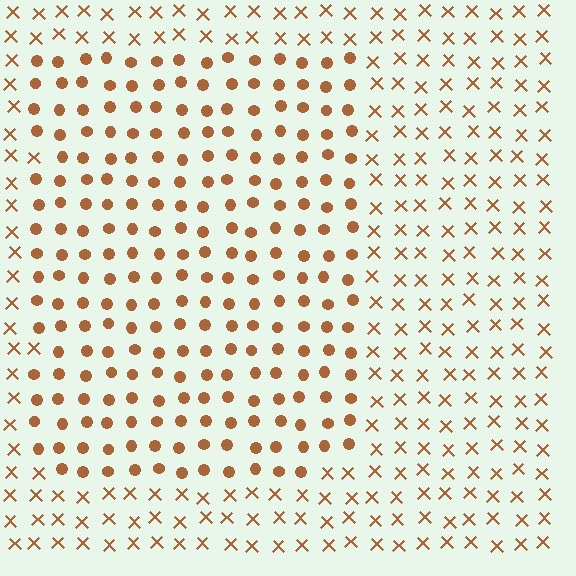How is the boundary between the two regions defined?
The boundary is defined by a change in element shape: circles inside vs. X marks outside. All elements share the same color and spacing.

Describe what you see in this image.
The image is filled with small brown elements arranged in a uniform grid. A rectangle-shaped region contains circles, while the surrounding area contains X marks. The boundary is defined purely by the change in element shape.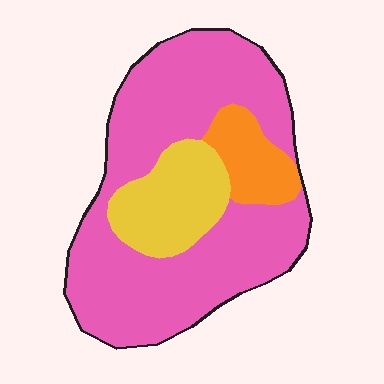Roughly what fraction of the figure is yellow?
Yellow covers around 20% of the figure.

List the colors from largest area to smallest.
From largest to smallest: pink, yellow, orange.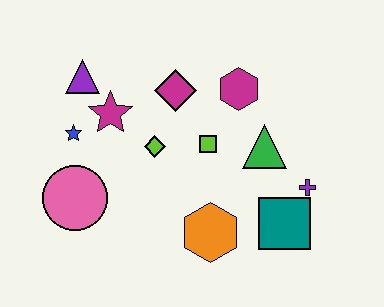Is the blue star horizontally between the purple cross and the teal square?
No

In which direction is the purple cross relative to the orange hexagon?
The purple cross is to the right of the orange hexagon.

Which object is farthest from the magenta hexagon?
The pink circle is farthest from the magenta hexagon.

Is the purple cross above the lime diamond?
No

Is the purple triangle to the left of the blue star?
No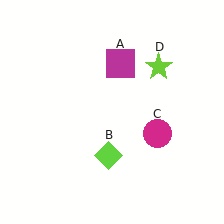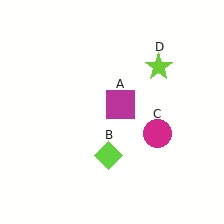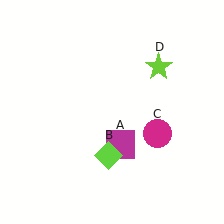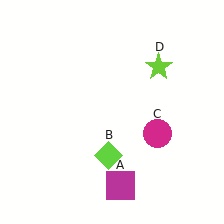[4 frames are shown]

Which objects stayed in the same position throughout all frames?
Lime diamond (object B) and magenta circle (object C) and lime star (object D) remained stationary.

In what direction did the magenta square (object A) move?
The magenta square (object A) moved down.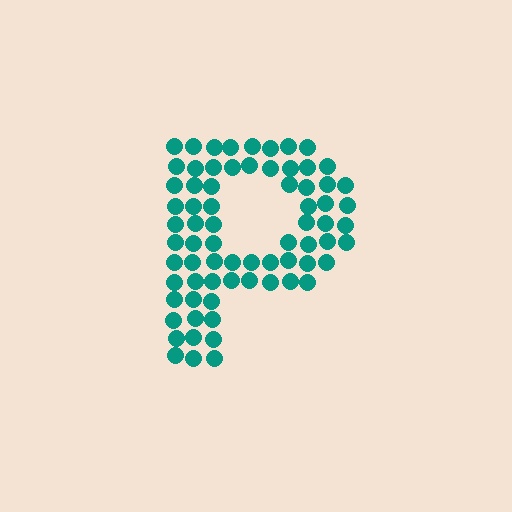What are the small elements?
The small elements are circles.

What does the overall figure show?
The overall figure shows the letter P.